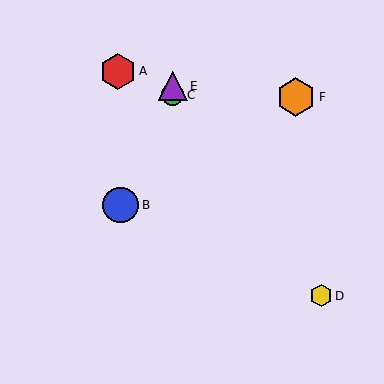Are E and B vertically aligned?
No, E is at x≈173 and B is at x≈121.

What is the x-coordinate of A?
Object A is at x≈118.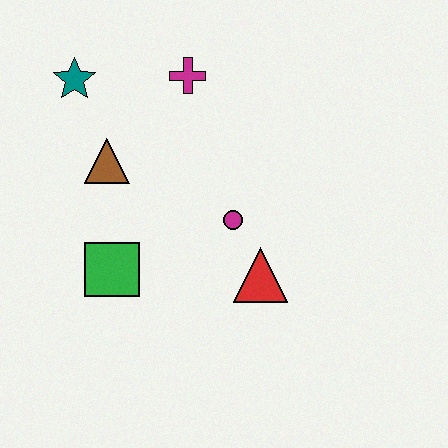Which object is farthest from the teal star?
The red triangle is farthest from the teal star.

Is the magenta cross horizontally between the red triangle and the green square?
Yes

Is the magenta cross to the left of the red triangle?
Yes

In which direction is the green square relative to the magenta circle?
The green square is to the left of the magenta circle.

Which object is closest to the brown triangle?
The teal star is closest to the brown triangle.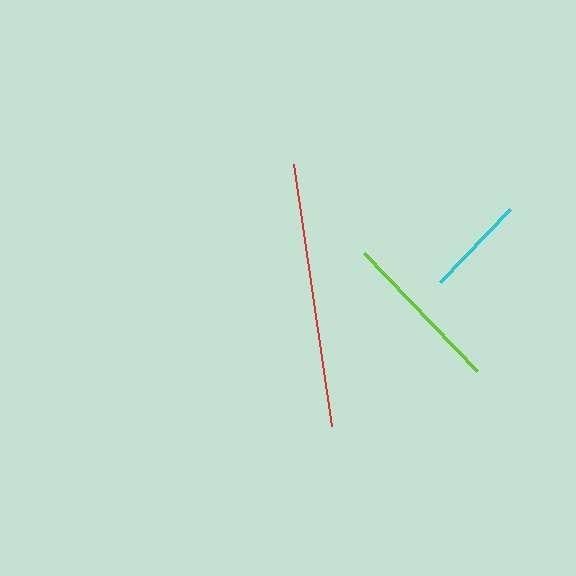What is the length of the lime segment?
The lime segment is approximately 163 pixels long.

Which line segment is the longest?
The red line is the longest at approximately 265 pixels.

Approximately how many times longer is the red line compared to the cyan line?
The red line is approximately 2.6 times the length of the cyan line.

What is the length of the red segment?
The red segment is approximately 265 pixels long.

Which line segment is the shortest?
The cyan line is the shortest at approximately 101 pixels.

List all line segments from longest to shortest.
From longest to shortest: red, lime, cyan.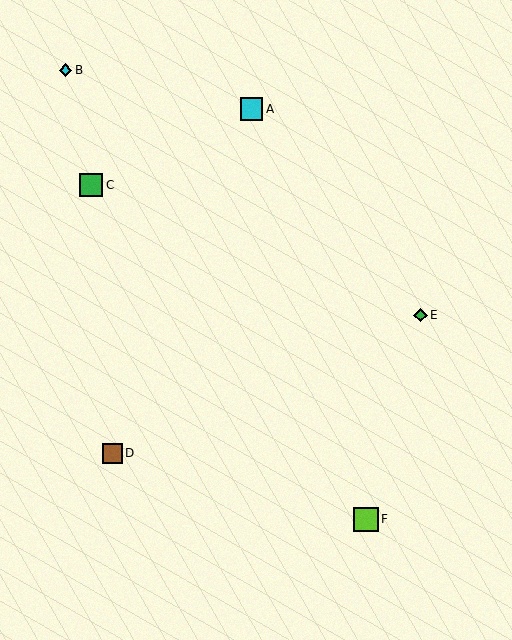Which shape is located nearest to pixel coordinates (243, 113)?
The cyan square (labeled A) at (252, 109) is nearest to that location.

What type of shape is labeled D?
Shape D is a brown square.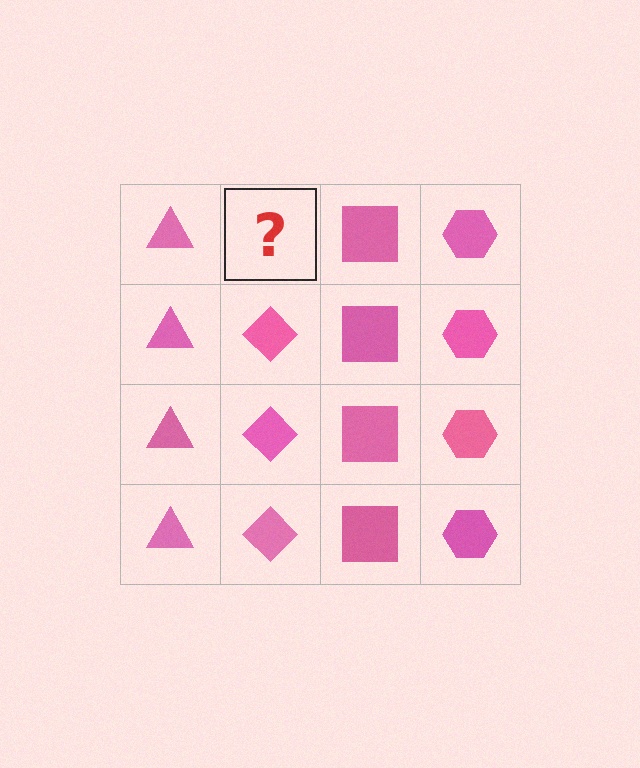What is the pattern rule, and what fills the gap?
The rule is that each column has a consistent shape. The gap should be filled with a pink diamond.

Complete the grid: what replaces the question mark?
The question mark should be replaced with a pink diamond.